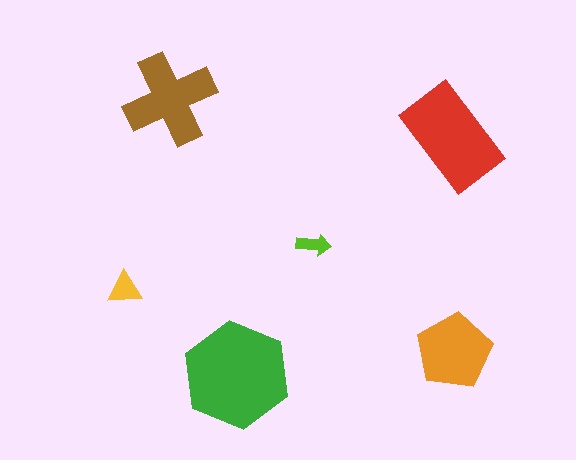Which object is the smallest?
The lime arrow.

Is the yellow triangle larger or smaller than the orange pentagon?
Smaller.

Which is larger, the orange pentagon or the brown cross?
The brown cross.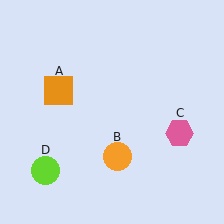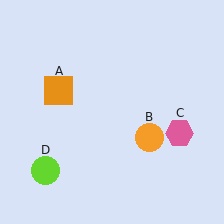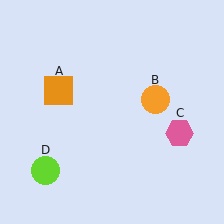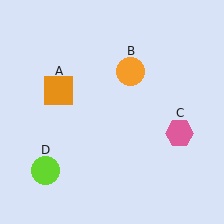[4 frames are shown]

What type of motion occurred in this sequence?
The orange circle (object B) rotated counterclockwise around the center of the scene.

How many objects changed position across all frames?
1 object changed position: orange circle (object B).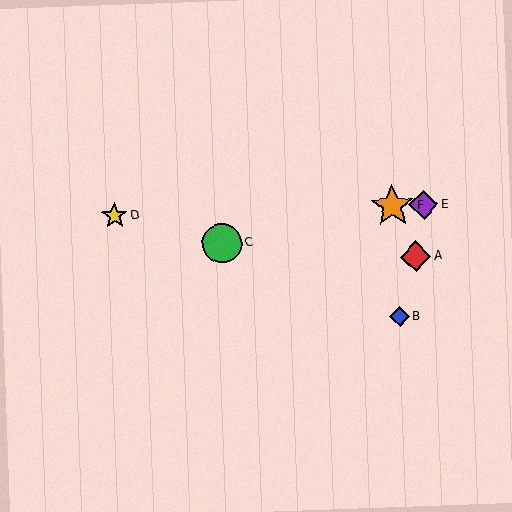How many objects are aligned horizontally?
3 objects (D, E, F) are aligned horizontally.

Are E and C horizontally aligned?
No, E is at y≈205 and C is at y≈243.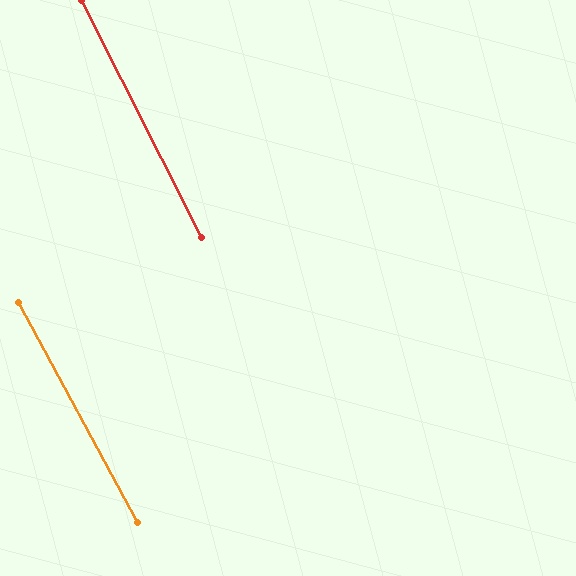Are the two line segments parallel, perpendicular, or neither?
Parallel — their directions differ by only 1.6°.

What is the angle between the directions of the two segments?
Approximately 2 degrees.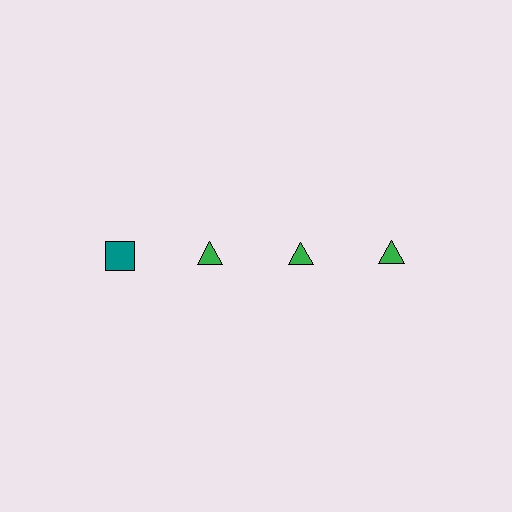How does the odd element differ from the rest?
It differs in both color (teal instead of green) and shape (square instead of triangle).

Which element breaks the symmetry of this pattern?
The teal square in the top row, leftmost column breaks the symmetry. All other shapes are green triangles.